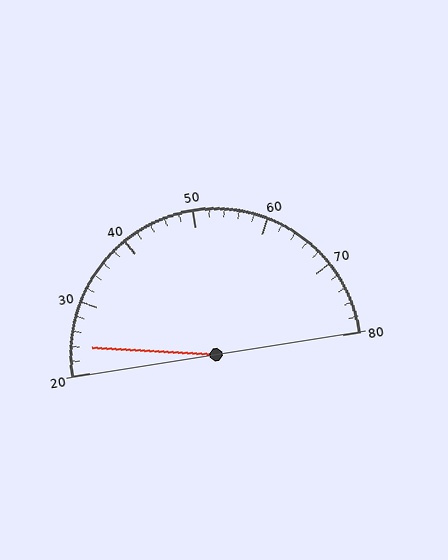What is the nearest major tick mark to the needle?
The nearest major tick mark is 20.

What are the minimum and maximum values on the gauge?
The gauge ranges from 20 to 80.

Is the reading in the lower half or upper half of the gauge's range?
The reading is in the lower half of the range (20 to 80).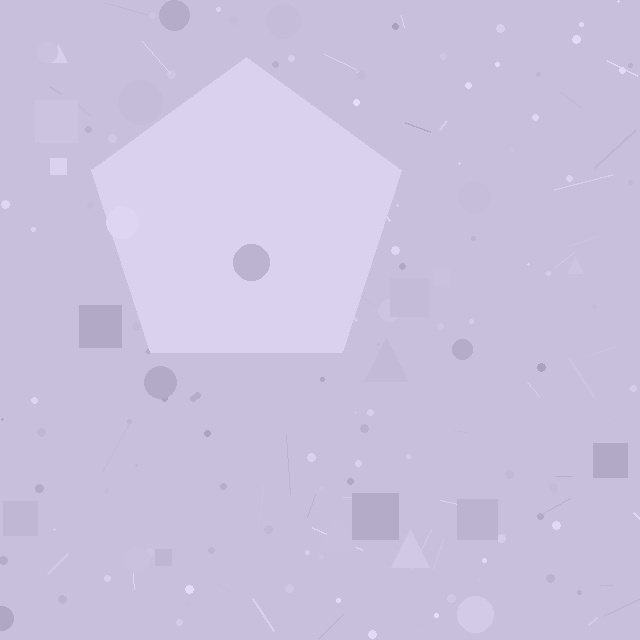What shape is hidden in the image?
A pentagon is hidden in the image.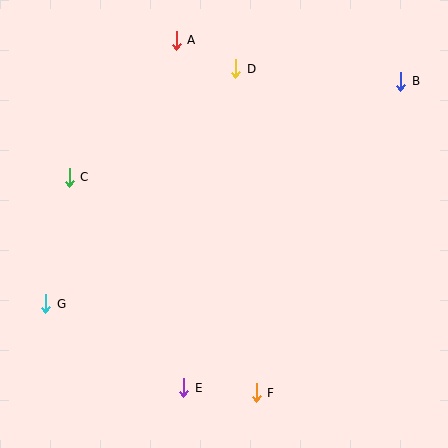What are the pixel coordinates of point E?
Point E is at (184, 388).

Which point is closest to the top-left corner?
Point A is closest to the top-left corner.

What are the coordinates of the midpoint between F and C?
The midpoint between F and C is at (163, 285).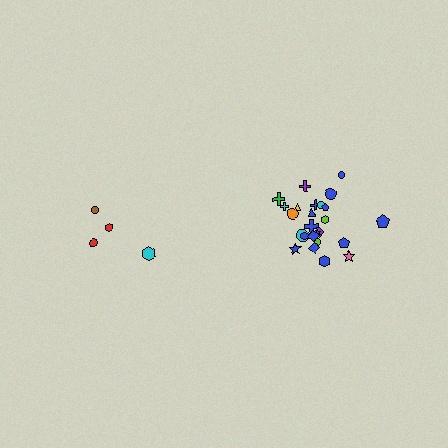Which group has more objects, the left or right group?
The right group.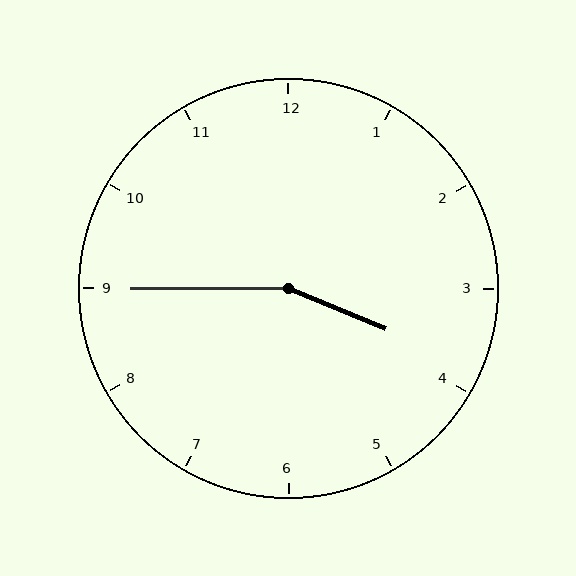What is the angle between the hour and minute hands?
Approximately 158 degrees.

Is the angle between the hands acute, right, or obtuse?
It is obtuse.